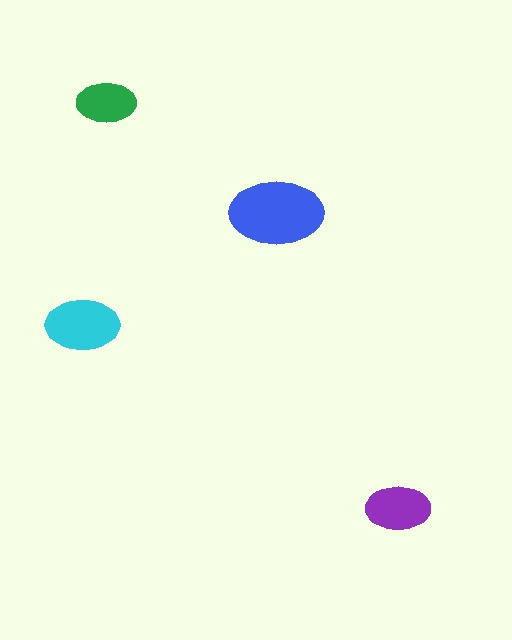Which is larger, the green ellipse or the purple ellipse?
The purple one.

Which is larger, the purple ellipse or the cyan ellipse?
The cyan one.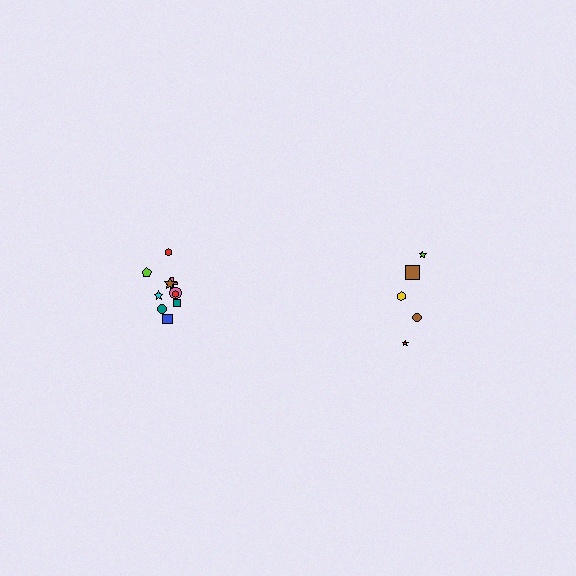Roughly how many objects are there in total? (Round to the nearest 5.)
Roughly 15 objects in total.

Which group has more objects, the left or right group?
The left group.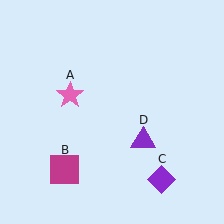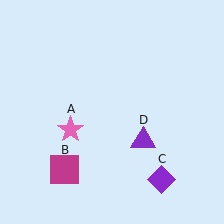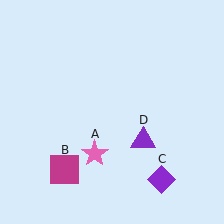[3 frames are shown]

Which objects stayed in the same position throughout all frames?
Magenta square (object B) and purple diamond (object C) and purple triangle (object D) remained stationary.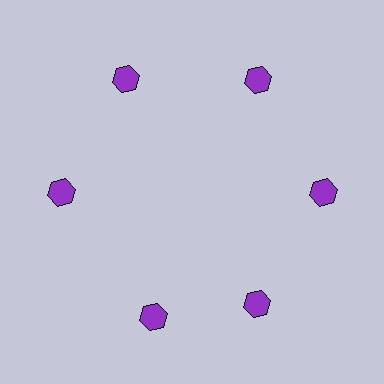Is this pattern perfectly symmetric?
No. The 6 purple hexagons are arranged in a ring, but one element near the 7 o'clock position is rotated out of alignment along the ring, breaking the 6-fold rotational symmetry.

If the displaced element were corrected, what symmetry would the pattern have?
It would have 6-fold rotational symmetry — the pattern would map onto itself every 60 degrees.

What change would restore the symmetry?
The symmetry would be restored by rotating it back into even spacing with its neighbors so that all 6 hexagons sit at equal angles and equal distance from the center.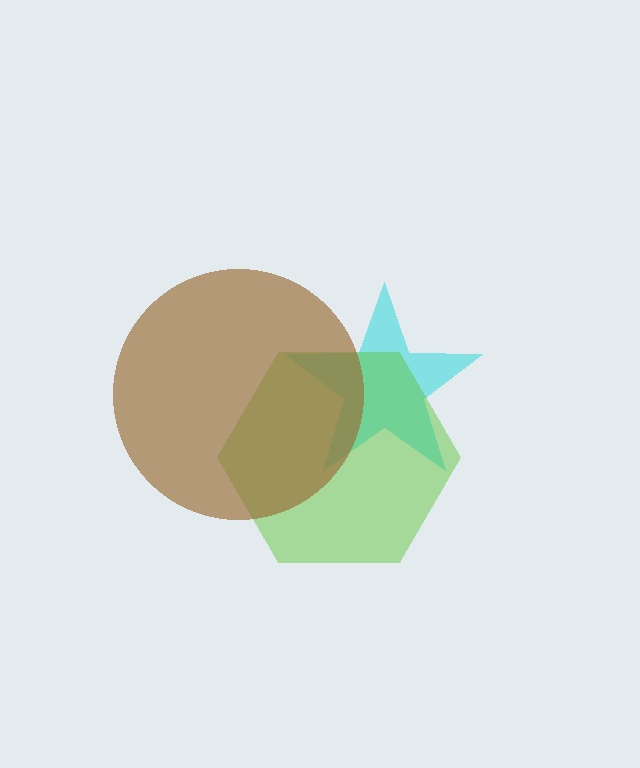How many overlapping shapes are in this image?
There are 3 overlapping shapes in the image.